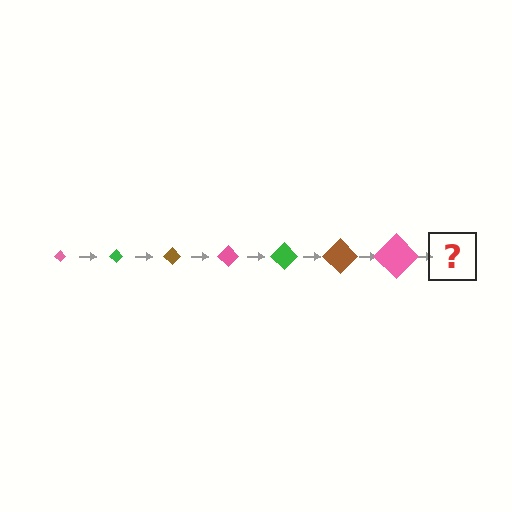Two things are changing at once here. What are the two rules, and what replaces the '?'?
The two rules are that the diamond grows larger each step and the color cycles through pink, green, and brown. The '?' should be a green diamond, larger than the previous one.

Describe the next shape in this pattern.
It should be a green diamond, larger than the previous one.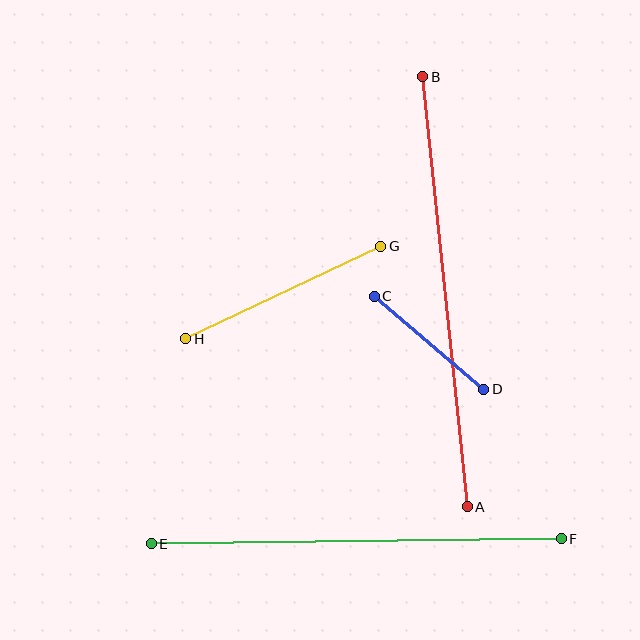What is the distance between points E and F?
The distance is approximately 410 pixels.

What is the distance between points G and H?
The distance is approximately 216 pixels.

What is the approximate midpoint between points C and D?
The midpoint is at approximately (429, 343) pixels.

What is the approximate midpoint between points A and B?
The midpoint is at approximately (445, 292) pixels.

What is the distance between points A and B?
The distance is approximately 432 pixels.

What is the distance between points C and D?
The distance is approximately 144 pixels.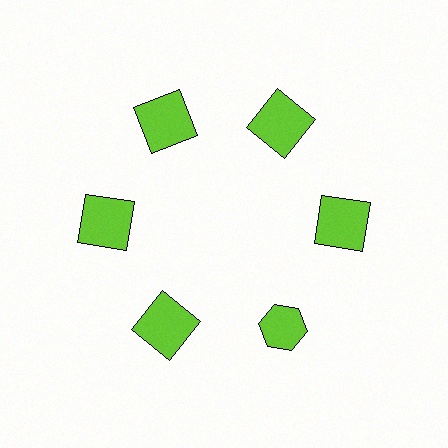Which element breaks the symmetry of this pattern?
The lime hexagon at roughly the 5 o'clock position breaks the symmetry. All other shapes are lime squares.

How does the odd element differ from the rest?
It has a different shape: hexagon instead of square.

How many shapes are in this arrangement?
There are 6 shapes arranged in a ring pattern.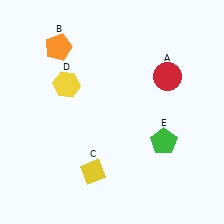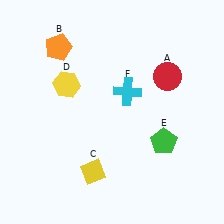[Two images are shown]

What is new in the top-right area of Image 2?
A cyan cross (F) was added in the top-right area of Image 2.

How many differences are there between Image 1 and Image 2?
There is 1 difference between the two images.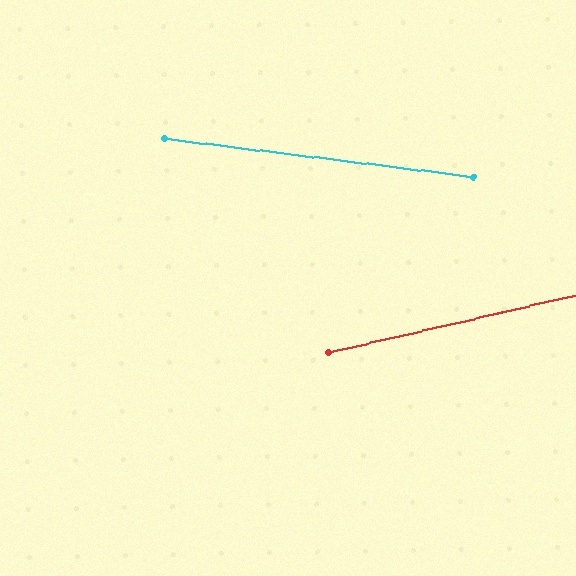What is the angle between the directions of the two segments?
Approximately 20 degrees.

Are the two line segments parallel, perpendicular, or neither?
Neither parallel nor perpendicular — they differ by about 20°.